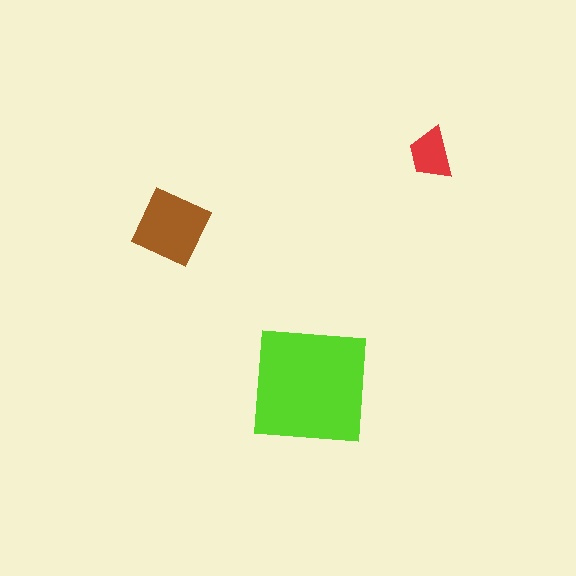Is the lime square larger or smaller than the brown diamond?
Larger.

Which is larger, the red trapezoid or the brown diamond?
The brown diamond.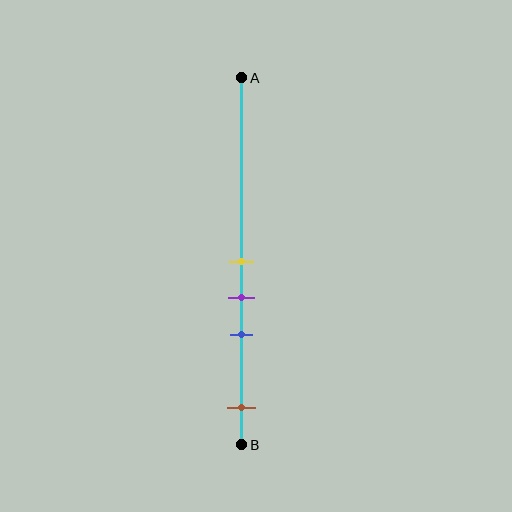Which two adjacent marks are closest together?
The yellow and purple marks are the closest adjacent pair.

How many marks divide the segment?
There are 4 marks dividing the segment.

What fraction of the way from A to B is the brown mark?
The brown mark is approximately 90% (0.9) of the way from A to B.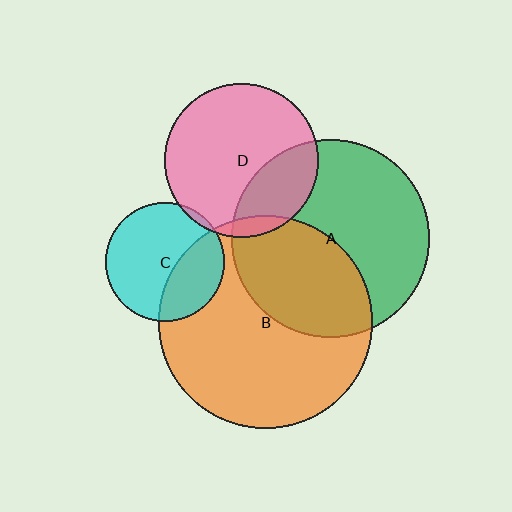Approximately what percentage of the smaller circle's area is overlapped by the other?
Approximately 30%.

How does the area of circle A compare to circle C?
Approximately 2.7 times.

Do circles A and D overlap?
Yes.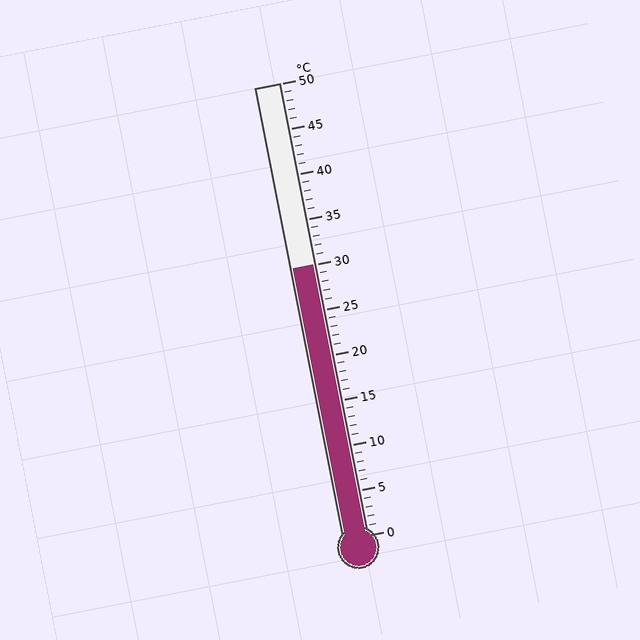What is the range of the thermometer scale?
The thermometer scale ranges from 0°C to 50°C.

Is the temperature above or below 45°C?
The temperature is below 45°C.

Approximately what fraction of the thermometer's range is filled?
The thermometer is filled to approximately 60% of its range.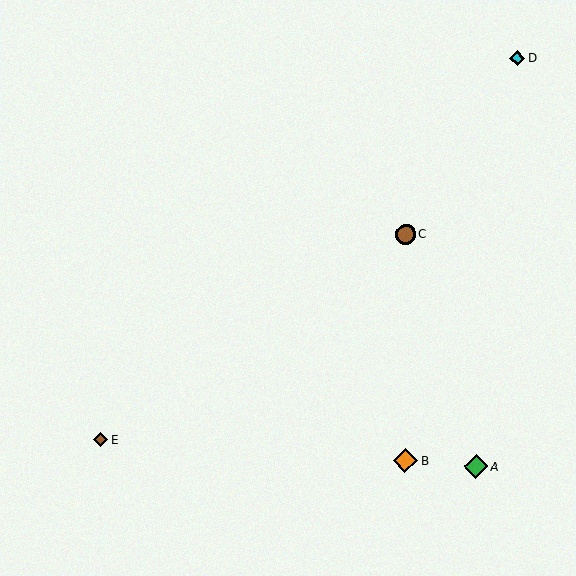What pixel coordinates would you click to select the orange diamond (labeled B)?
Click at (405, 461) to select the orange diamond B.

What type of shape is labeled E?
Shape E is a brown diamond.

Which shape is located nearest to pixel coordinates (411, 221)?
The brown circle (labeled C) at (406, 234) is nearest to that location.